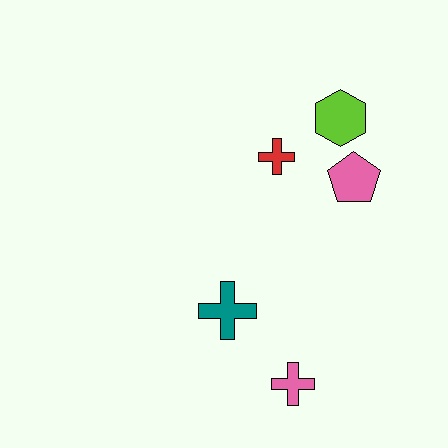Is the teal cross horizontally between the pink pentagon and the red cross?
No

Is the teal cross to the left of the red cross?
Yes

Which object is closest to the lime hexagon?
The pink pentagon is closest to the lime hexagon.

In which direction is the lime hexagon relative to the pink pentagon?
The lime hexagon is above the pink pentagon.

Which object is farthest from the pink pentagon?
The pink cross is farthest from the pink pentagon.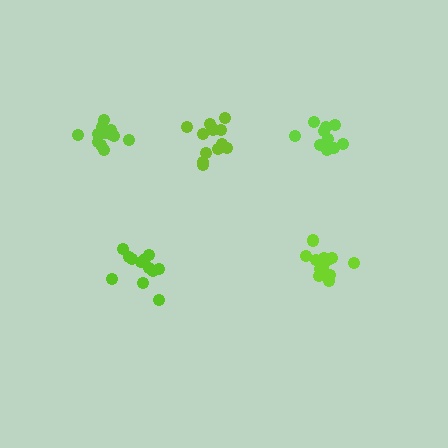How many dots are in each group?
Group 1: 13 dots, Group 2: 13 dots, Group 3: 12 dots, Group 4: 10 dots, Group 5: 12 dots (60 total).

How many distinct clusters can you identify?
There are 5 distinct clusters.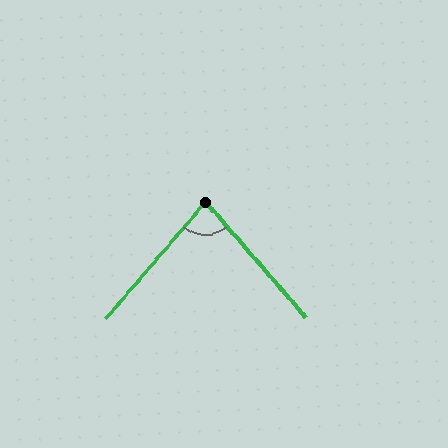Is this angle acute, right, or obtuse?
It is acute.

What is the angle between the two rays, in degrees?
Approximately 81 degrees.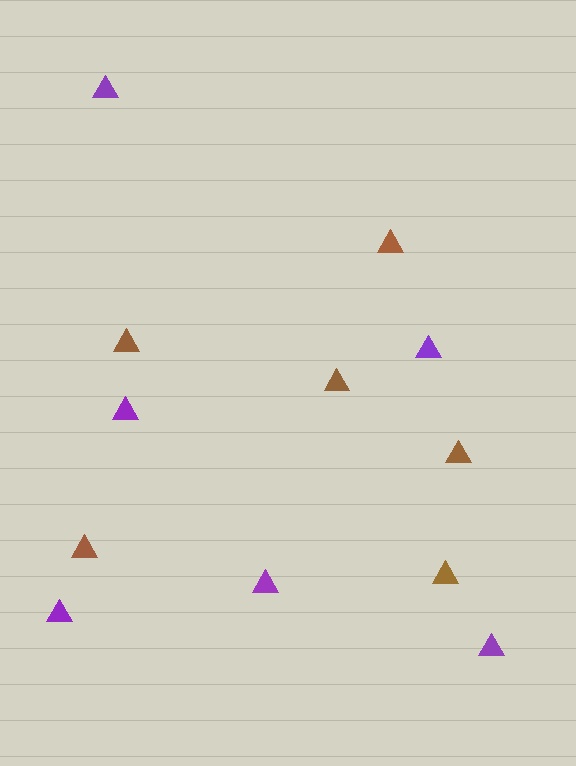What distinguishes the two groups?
There are 2 groups: one group of brown triangles (6) and one group of purple triangles (6).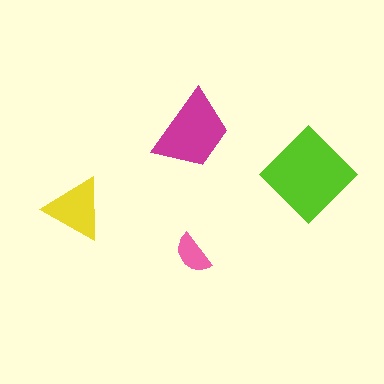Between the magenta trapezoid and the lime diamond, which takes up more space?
The lime diamond.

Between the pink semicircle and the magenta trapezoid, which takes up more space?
The magenta trapezoid.